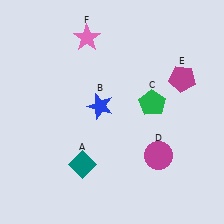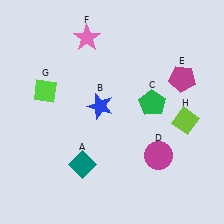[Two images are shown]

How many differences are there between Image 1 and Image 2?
There are 2 differences between the two images.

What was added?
A lime diamond (G), a lime diamond (H) were added in Image 2.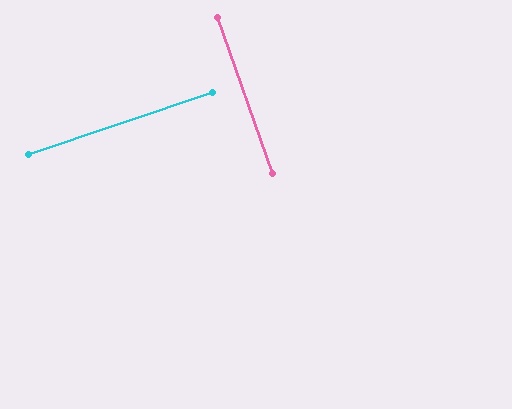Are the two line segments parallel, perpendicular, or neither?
Perpendicular — they meet at approximately 89°.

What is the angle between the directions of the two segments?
Approximately 89 degrees.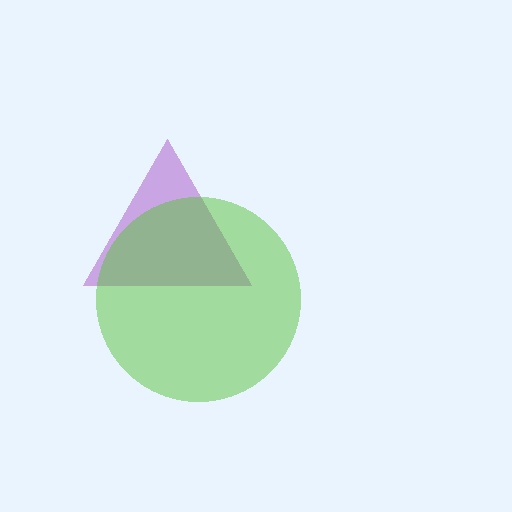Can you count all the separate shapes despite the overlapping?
Yes, there are 2 separate shapes.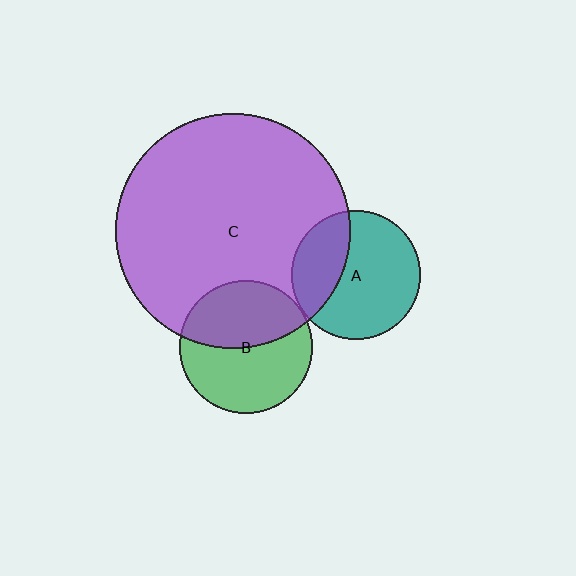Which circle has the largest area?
Circle C (purple).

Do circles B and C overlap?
Yes.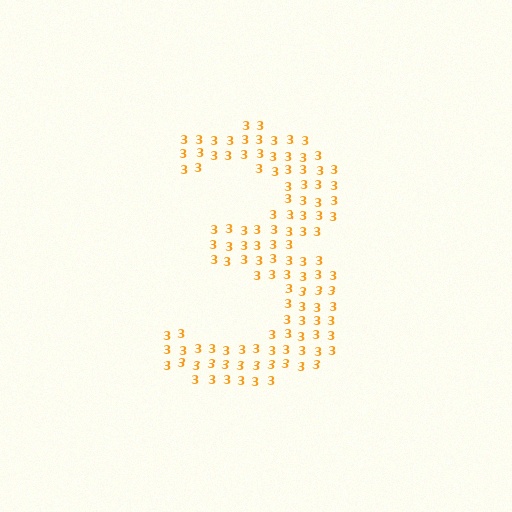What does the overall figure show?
The overall figure shows the digit 3.